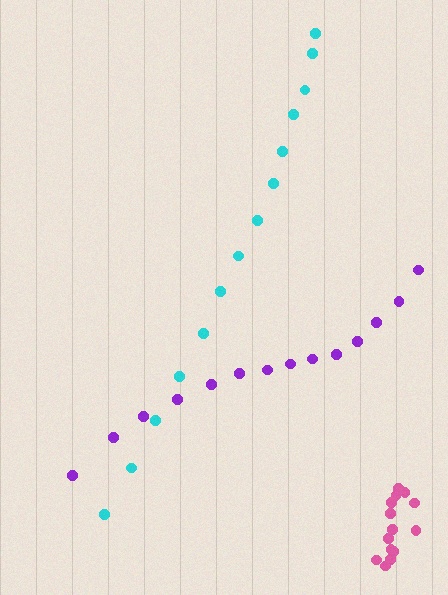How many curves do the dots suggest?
There are 3 distinct paths.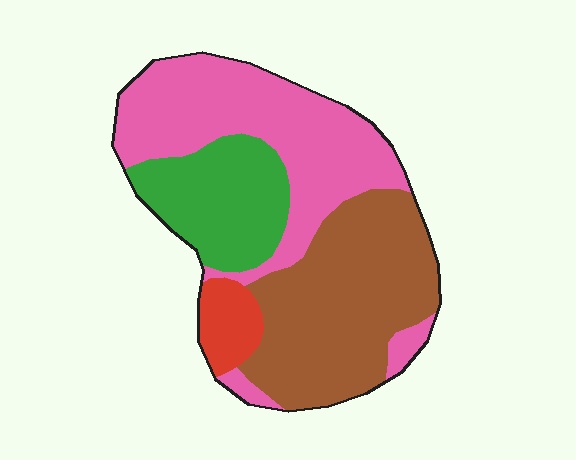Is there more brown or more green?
Brown.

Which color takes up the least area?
Red, at roughly 5%.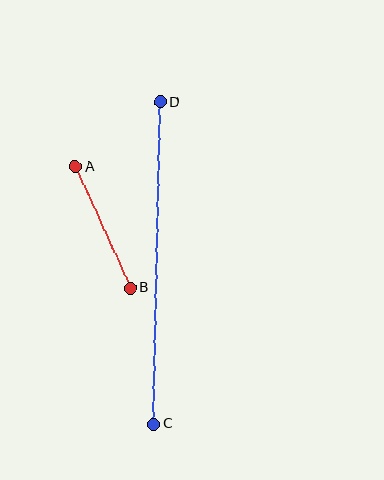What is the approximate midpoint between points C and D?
The midpoint is at approximately (157, 263) pixels.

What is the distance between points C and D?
The distance is approximately 322 pixels.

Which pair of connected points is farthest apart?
Points C and D are farthest apart.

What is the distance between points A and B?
The distance is approximately 133 pixels.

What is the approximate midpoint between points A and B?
The midpoint is at approximately (103, 227) pixels.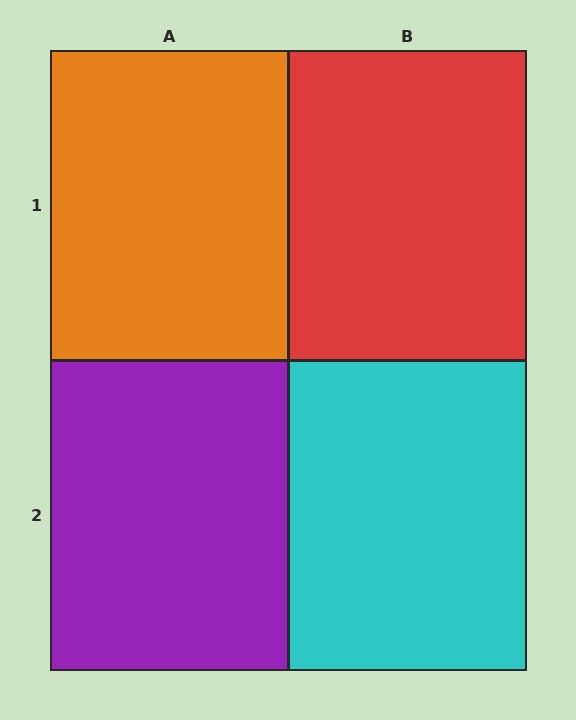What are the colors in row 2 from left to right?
Purple, cyan.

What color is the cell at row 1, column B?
Red.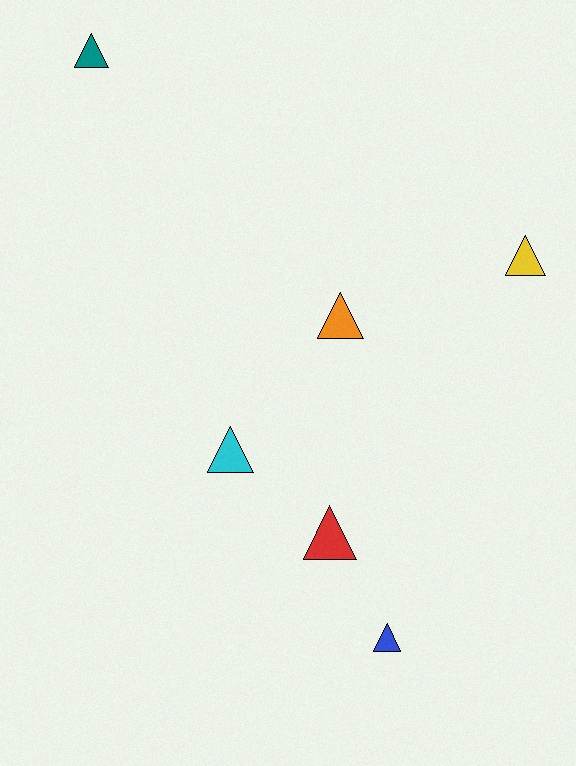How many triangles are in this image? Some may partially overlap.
There are 6 triangles.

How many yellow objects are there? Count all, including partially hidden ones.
There is 1 yellow object.